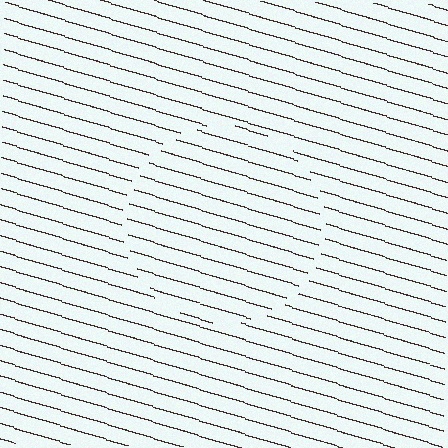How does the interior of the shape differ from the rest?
The interior of the shape contains the same grating, shifted by half a period — the contour is defined by the phase discontinuity where line-ends from the inner and outer gratings abut.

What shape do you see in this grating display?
An illusory circle. The interior of the shape contains the same grating, shifted by half a period — the contour is defined by the phase discontinuity where line-ends from the inner and outer gratings abut.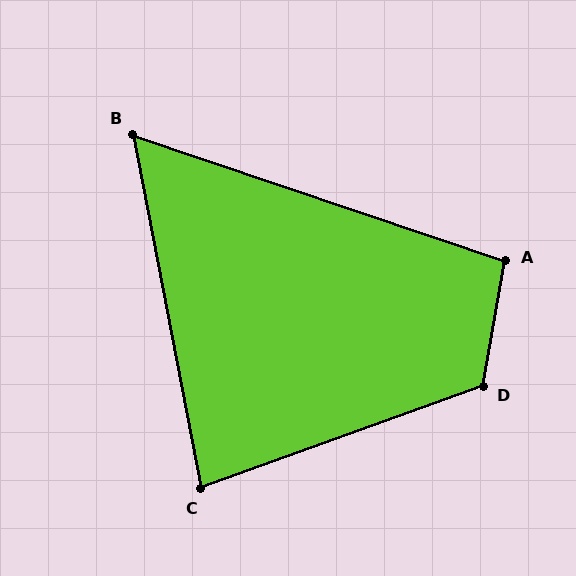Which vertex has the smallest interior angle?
B, at approximately 60 degrees.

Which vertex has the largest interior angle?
D, at approximately 120 degrees.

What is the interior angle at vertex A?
Approximately 99 degrees (obtuse).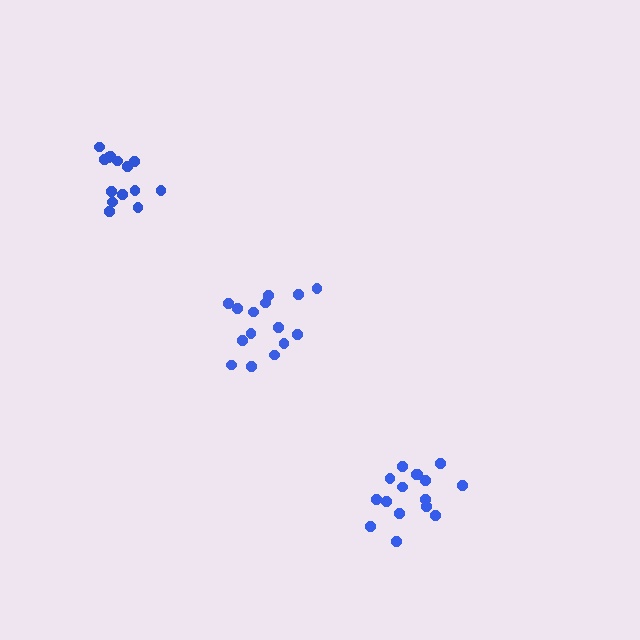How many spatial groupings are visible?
There are 3 spatial groupings.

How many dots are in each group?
Group 1: 15 dots, Group 2: 14 dots, Group 3: 16 dots (45 total).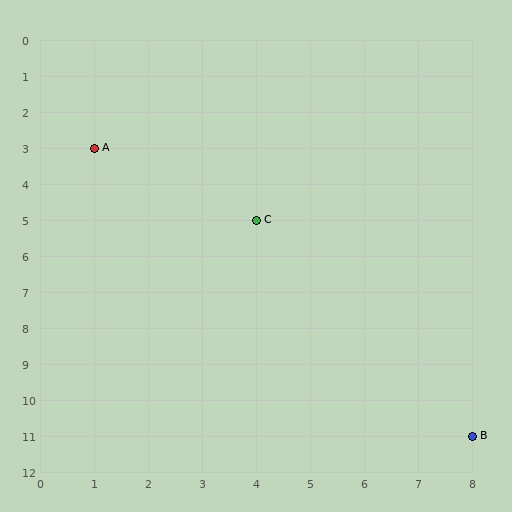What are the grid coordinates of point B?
Point B is at grid coordinates (8, 11).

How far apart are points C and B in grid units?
Points C and B are 4 columns and 6 rows apart (about 7.2 grid units diagonally).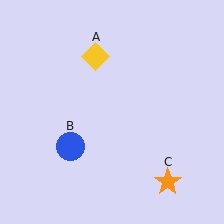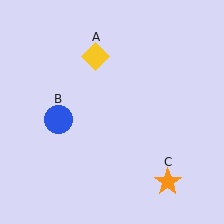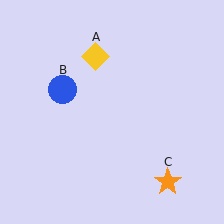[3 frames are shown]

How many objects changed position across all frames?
1 object changed position: blue circle (object B).